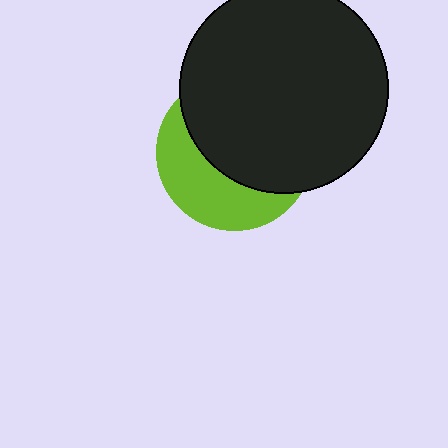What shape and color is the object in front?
The object in front is a black circle.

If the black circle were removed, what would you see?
You would see the complete lime circle.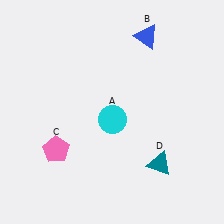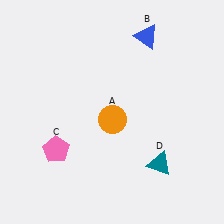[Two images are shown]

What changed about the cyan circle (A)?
In Image 1, A is cyan. In Image 2, it changed to orange.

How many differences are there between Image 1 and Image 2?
There is 1 difference between the two images.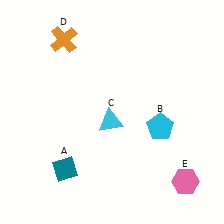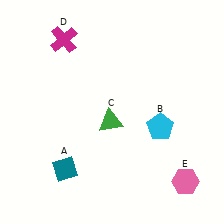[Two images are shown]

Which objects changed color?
C changed from cyan to green. D changed from orange to magenta.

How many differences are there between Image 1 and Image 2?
There are 2 differences between the two images.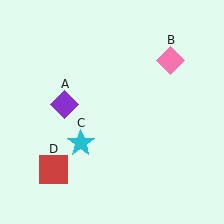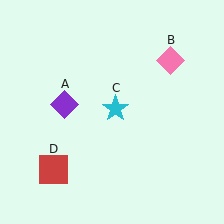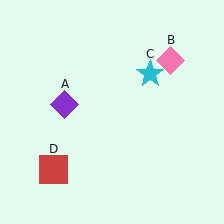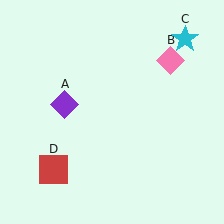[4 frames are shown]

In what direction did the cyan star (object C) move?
The cyan star (object C) moved up and to the right.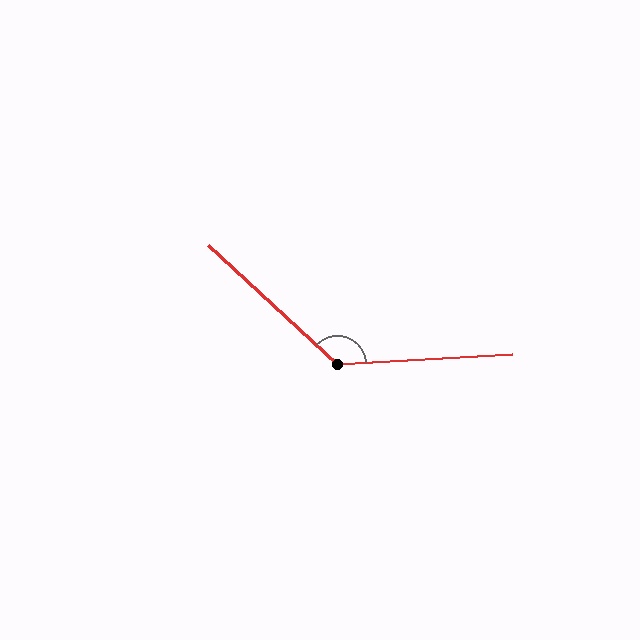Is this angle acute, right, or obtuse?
It is obtuse.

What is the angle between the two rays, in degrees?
Approximately 134 degrees.